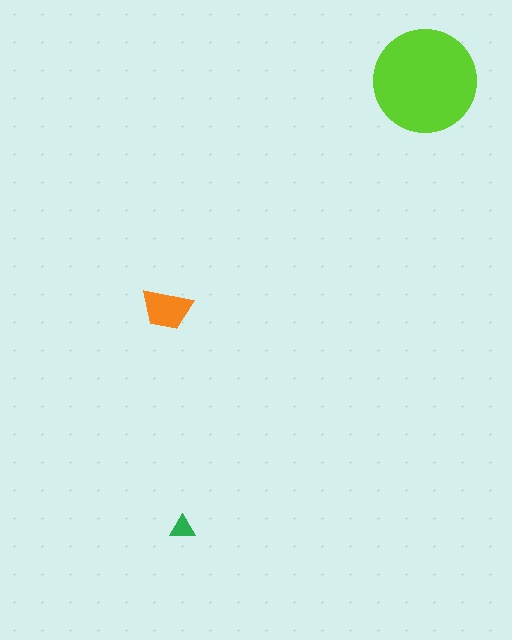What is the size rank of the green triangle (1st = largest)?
3rd.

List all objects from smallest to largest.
The green triangle, the orange trapezoid, the lime circle.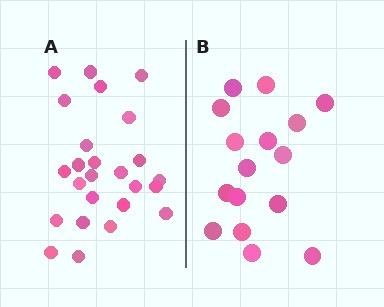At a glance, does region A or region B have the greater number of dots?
Region A (the left region) has more dots.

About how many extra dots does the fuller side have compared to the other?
Region A has roughly 8 or so more dots than region B.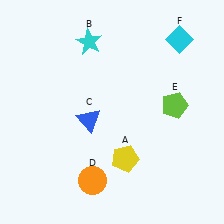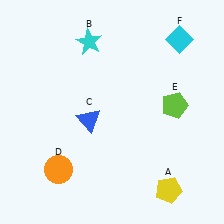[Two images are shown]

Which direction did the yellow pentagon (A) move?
The yellow pentagon (A) moved right.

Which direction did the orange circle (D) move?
The orange circle (D) moved left.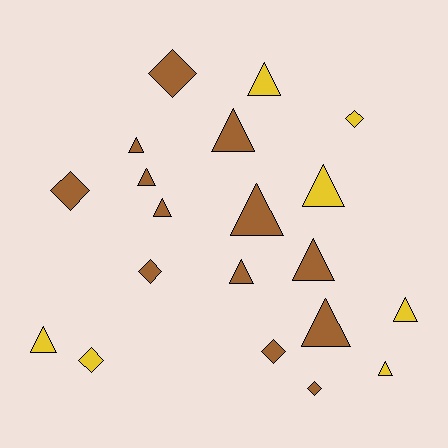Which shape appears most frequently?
Triangle, with 13 objects.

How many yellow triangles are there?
There are 5 yellow triangles.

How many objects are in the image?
There are 20 objects.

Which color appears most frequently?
Brown, with 13 objects.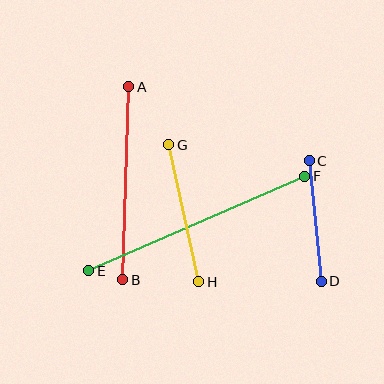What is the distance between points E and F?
The distance is approximately 236 pixels.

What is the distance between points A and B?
The distance is approximately 193 pixels.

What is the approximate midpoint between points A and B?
The midpoint is at approximately (126, 183) pixels.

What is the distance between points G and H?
The distance is approximately 140 pixels.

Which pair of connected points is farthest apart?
Points E and F are farthest apart.